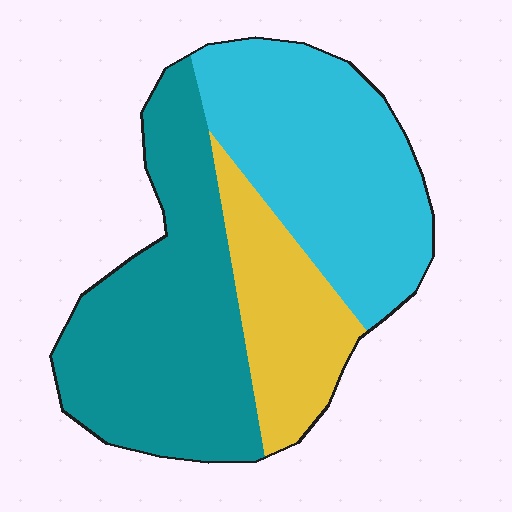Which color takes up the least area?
Yellow, at roughly 20%.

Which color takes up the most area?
Teal, at roughly 40%.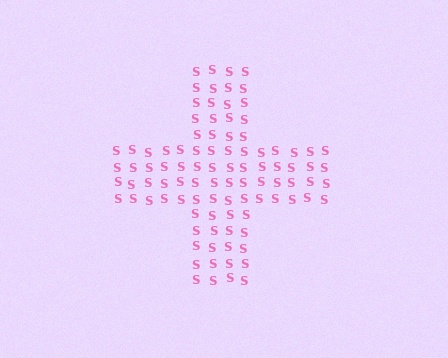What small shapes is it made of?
It is made of small letter S's.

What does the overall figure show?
The overall figure shows a cross.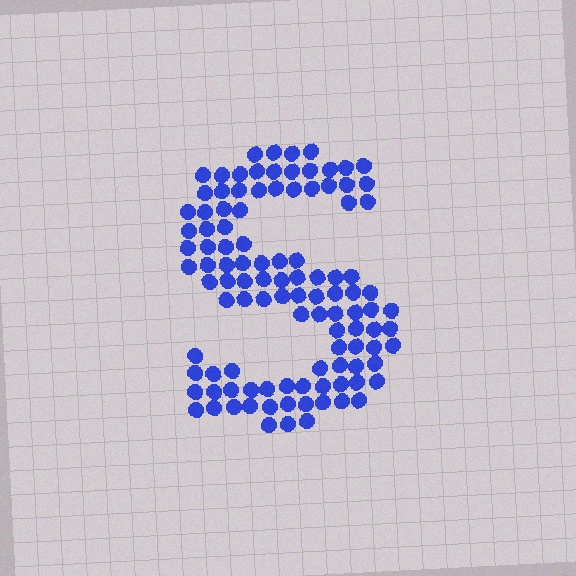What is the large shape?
The large shape is the letter S.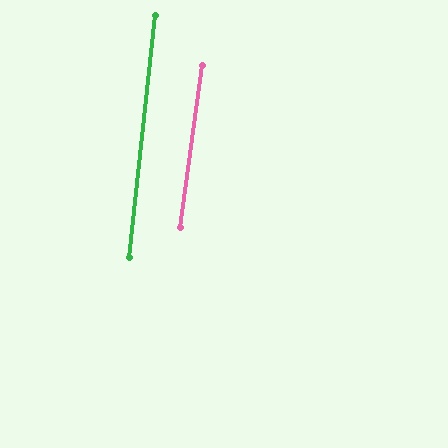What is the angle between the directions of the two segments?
Approximately 1 degree.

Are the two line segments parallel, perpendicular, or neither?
Parallel — their directions differ by only 1.2°.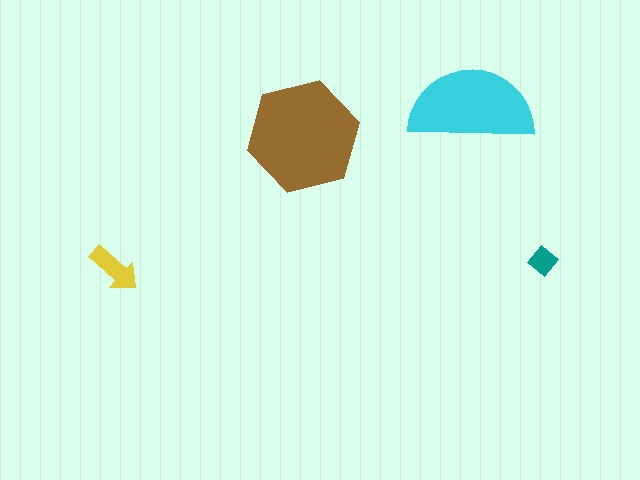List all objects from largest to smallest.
The brown hexagon, the cyan semicircle, the yellow arrow, the teal diamond.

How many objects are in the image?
There are 4 objects in the image.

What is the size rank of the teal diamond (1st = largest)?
4th.